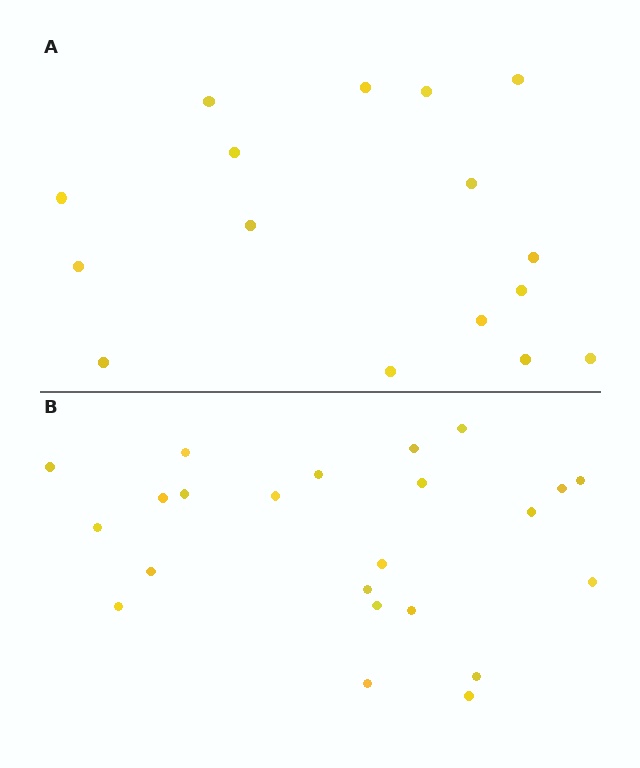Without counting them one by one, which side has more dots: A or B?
Region B (the bottom region) has more dots.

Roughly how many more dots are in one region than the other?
Region B has roughly 8 or so more dots than region A.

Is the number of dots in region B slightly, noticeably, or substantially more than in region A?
Region B has noticeably more, but not dramatically so. The ratio is roughly 1.4 to 1.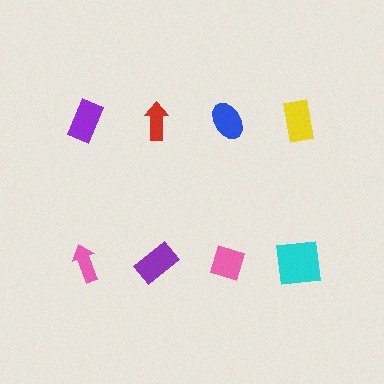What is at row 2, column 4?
A cyan square.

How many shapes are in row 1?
4 shapes.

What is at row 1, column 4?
A yellow rectangle.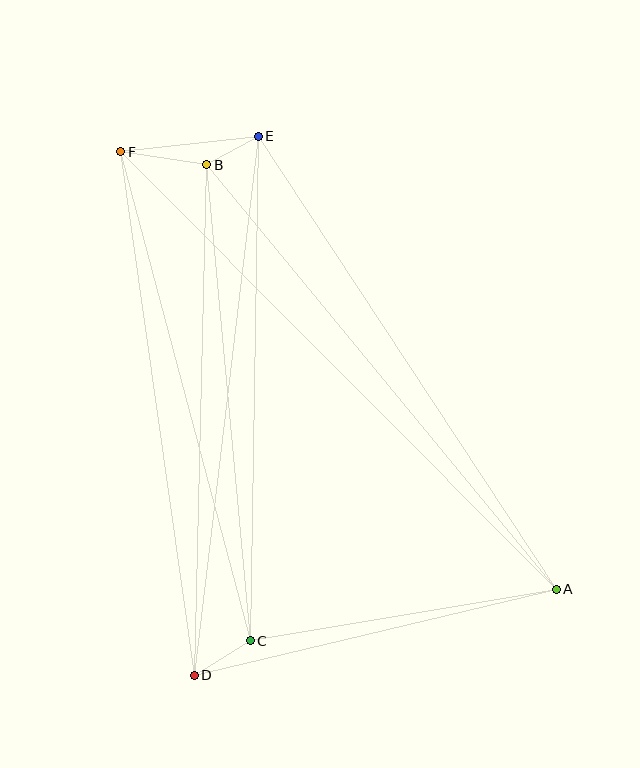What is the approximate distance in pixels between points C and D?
The distance between C and D is approximately 65 pixels.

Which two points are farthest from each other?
Points A and F are farthest from each other.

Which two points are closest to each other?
Points B and E are closest to each other.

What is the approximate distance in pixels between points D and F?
The distance between D and F is approximately 529 pixels.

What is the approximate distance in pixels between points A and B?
The distance between A and B is approximately 550 pixels.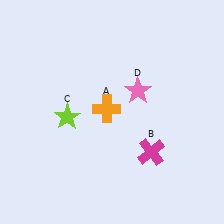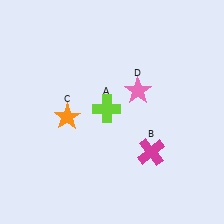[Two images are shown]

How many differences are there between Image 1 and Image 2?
There are 2 differences between the two images.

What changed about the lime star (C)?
In Image 1, C is lime. In Image 2, it changed to orange.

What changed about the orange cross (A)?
In Image 1, A is orange. In Image 2, it changed to lime.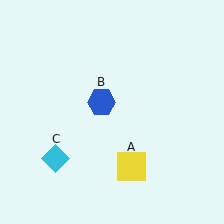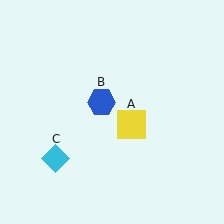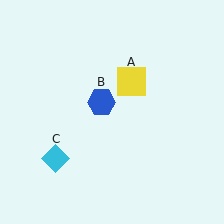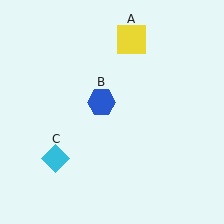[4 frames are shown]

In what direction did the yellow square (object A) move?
The yellow square (object A) moved up.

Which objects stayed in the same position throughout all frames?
Blue hexagon (object B) and cyan diamond (object C) remained stationary.